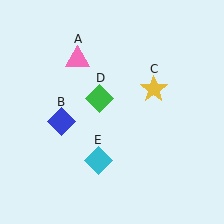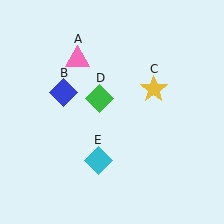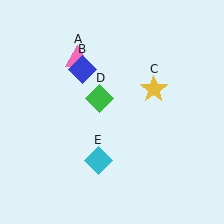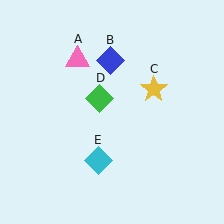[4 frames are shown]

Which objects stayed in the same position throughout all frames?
Pink triangle (object A) and yellow star (object C) and green diamond (object D) and cyan diamond (object E) remained stationary.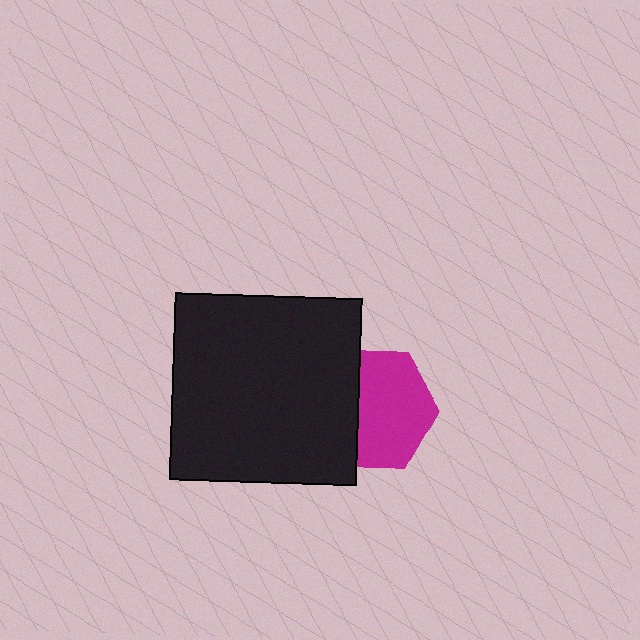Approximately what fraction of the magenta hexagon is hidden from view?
Roughly 36% of the magenta hexagon is hidden behind the black square.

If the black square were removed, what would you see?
You would see the complete magenta hexagon.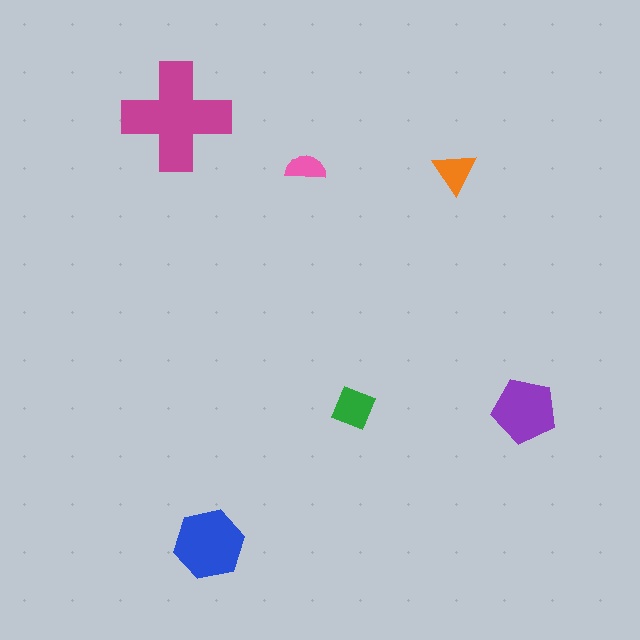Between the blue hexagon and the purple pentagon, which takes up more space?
The blue hexagon.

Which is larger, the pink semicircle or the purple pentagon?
The purple pentagon.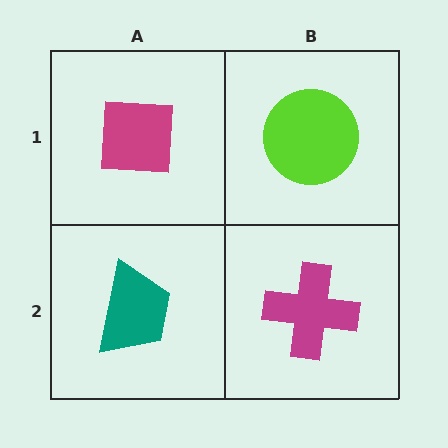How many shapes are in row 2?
2 shapes.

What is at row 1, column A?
A magenta square.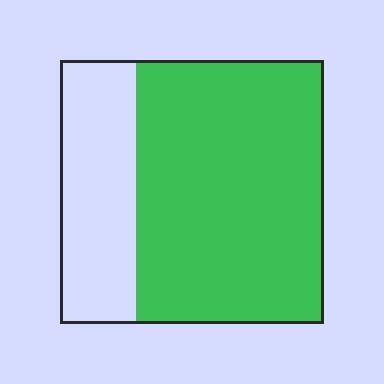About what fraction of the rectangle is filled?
About three quarters (3/4).